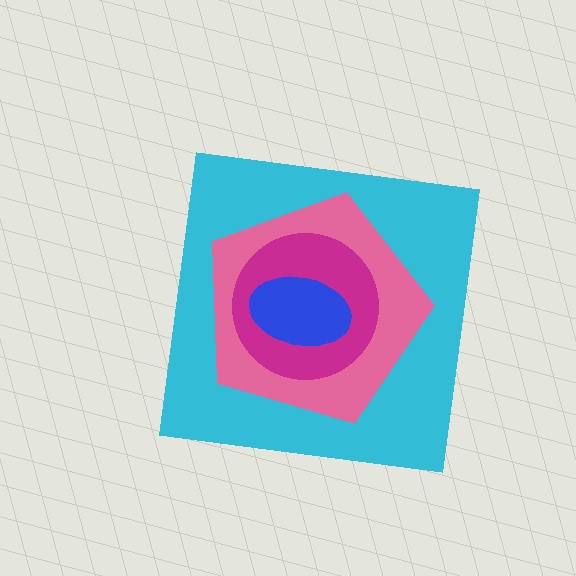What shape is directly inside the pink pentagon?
The magenta circle.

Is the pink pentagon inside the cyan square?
Yes.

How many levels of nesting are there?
4.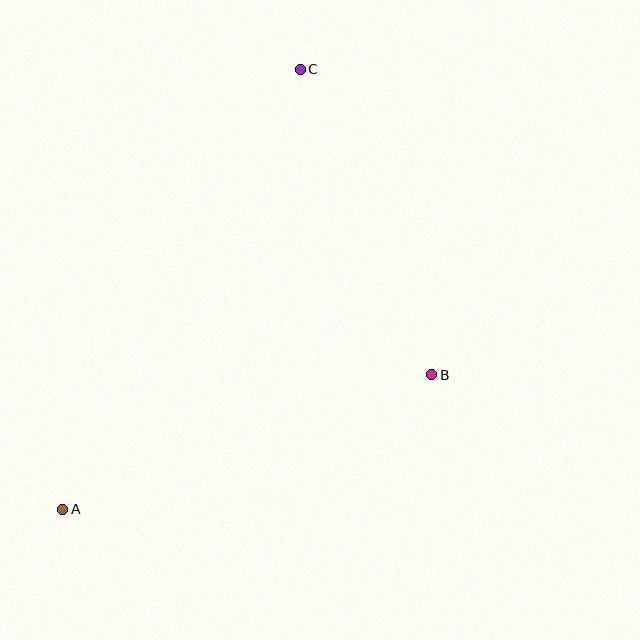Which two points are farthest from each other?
Points A and C are farthest from each other.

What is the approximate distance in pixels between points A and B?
The distance between A and B is approximately 393 pixels.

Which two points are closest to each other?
Points B and C are closest to each other.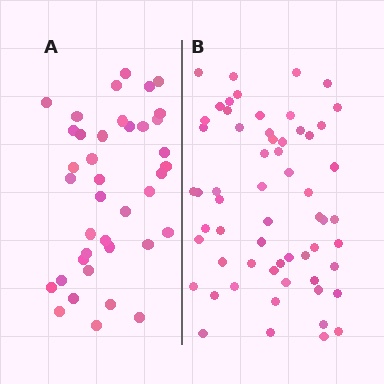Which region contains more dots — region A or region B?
Region B (the right region) has more dots.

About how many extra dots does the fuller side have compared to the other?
Region B has approximately 20 more dots than region A.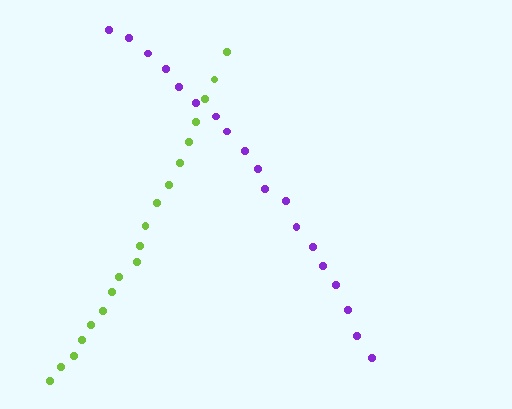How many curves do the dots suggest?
There are 2 distinct paths.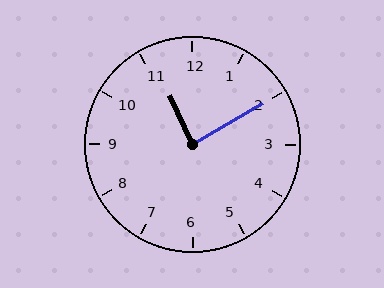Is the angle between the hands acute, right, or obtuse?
It is right.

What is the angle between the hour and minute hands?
Approximately 85 degrees.